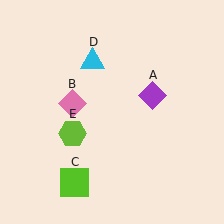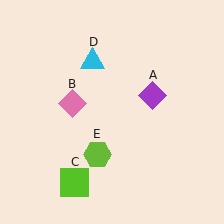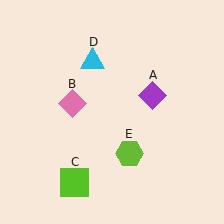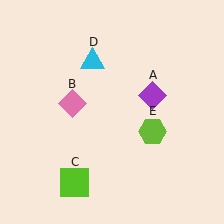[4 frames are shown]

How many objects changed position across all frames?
1 object changed position: lime hexagon (object E).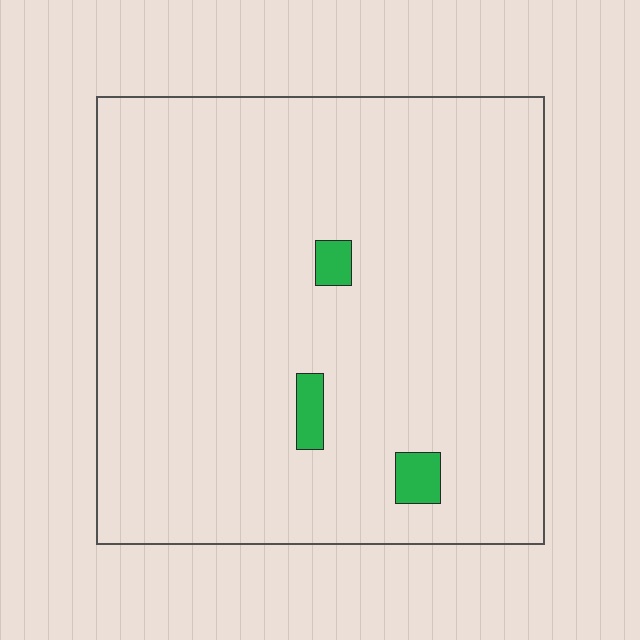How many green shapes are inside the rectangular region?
3.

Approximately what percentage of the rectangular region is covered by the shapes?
Approximately 5%.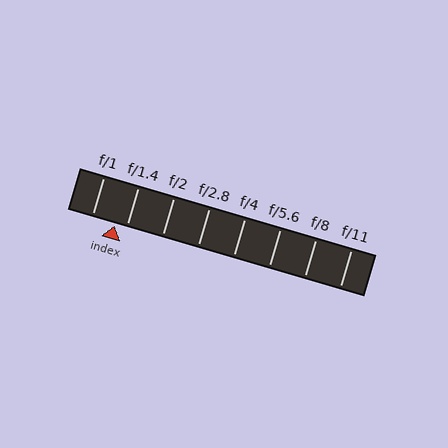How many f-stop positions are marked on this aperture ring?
There are 8 f-stop positions marked.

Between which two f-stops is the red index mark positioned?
The index mark is between f/1 and f/1.4.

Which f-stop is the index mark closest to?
The index mark is closest to f/1.4.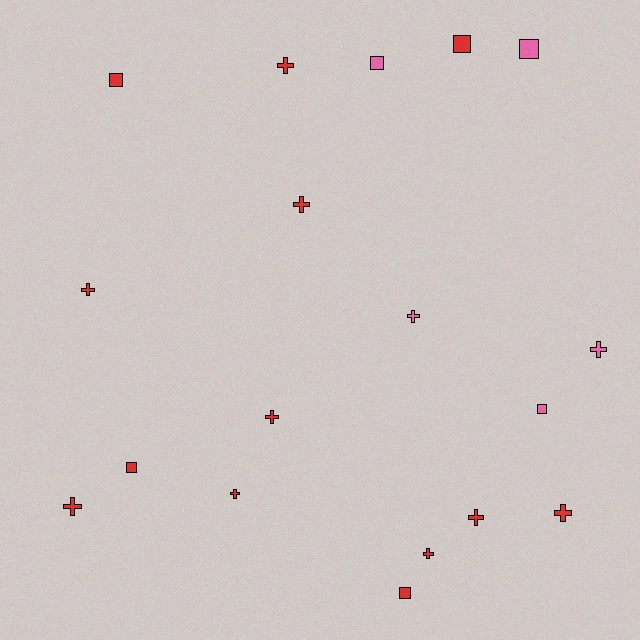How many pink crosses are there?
There are 2 pink crosses.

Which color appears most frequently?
Red, with 13 objects.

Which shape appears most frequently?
Cross, with 11 objects.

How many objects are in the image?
There are 18 objects.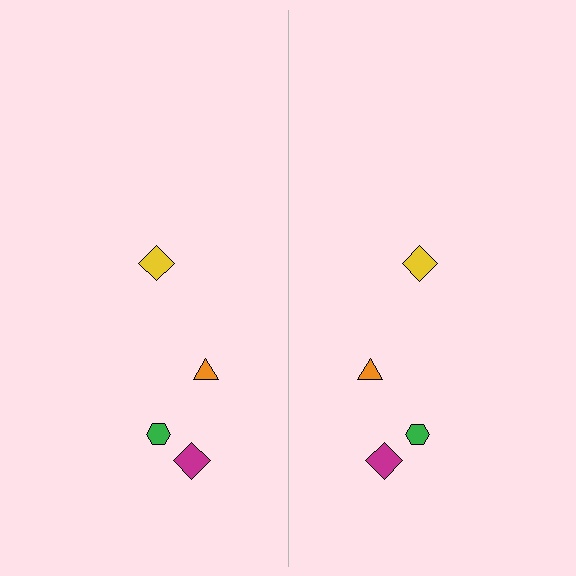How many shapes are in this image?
There are 8 shapes in this image.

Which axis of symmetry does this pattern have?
The pattern has a vertical axis of symmetry running through the center of the image.